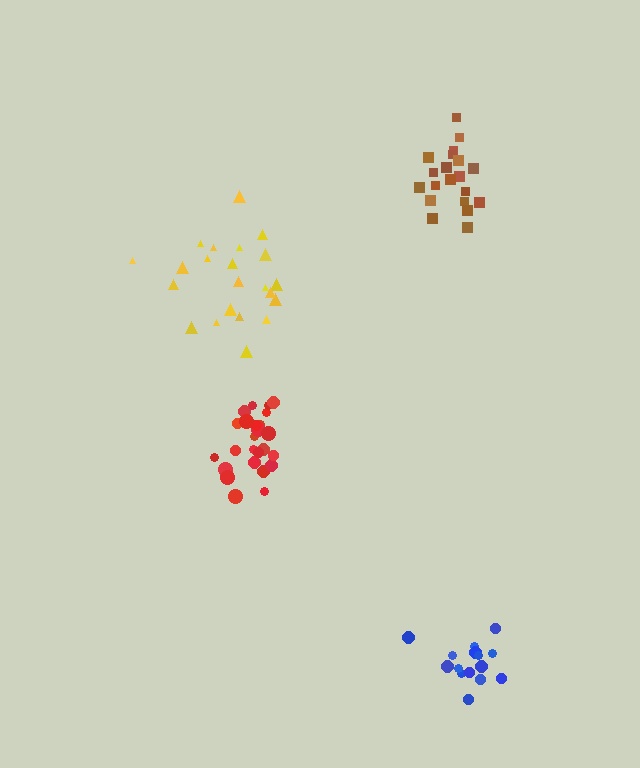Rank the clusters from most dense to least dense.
brown, red, blue, yellow.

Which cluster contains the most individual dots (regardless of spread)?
Red (25).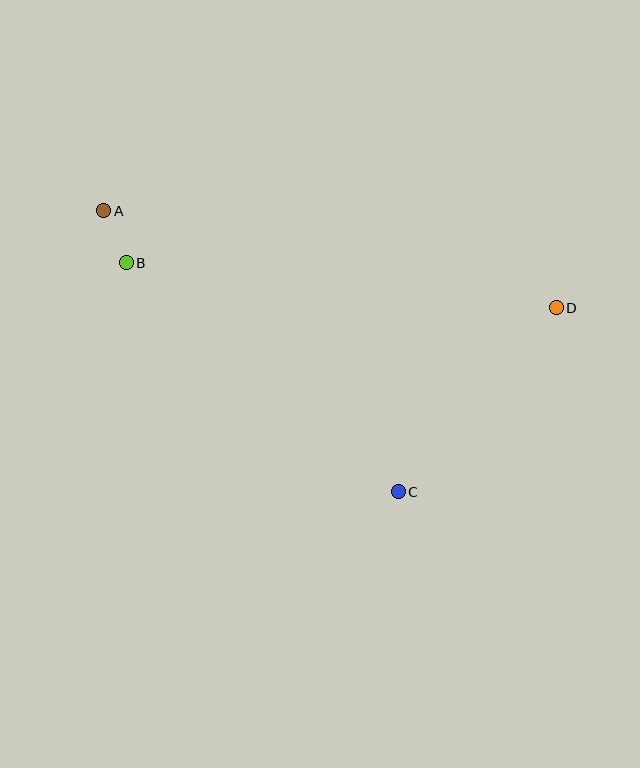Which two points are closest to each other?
Points A and B are closest to each other.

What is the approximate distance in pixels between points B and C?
The distance between B and C is approximately 355 pixels.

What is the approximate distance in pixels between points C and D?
The distance between C and D is approximately 243 pixels.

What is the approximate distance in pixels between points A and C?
The distance between A and C is approximately 407 pixels.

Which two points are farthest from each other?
Points A and D are farthest from each other.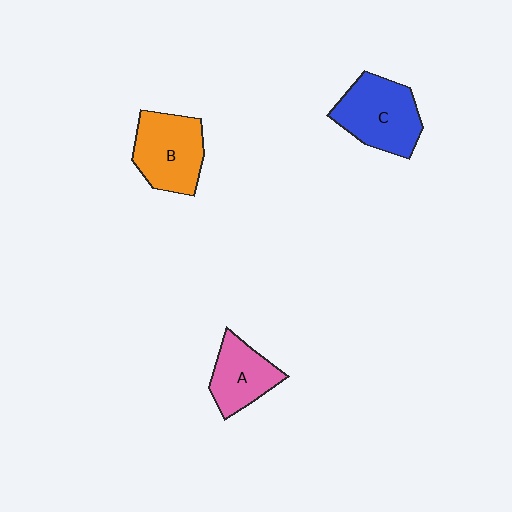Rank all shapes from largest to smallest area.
From largest to smallest: C (blue), B (orange), A (pink).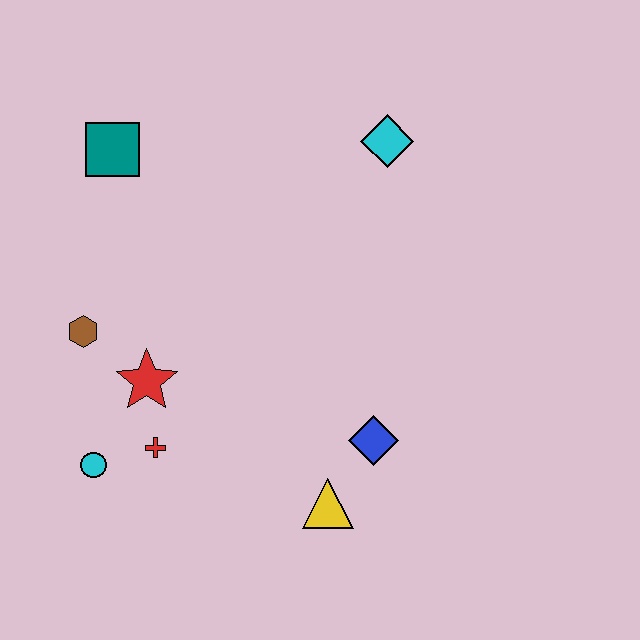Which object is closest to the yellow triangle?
The blue diamond is closest to the yellow triangle.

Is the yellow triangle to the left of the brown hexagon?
No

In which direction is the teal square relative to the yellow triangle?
The teal square is above the yellow triangle.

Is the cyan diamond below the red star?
No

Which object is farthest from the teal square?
The yellow triangle is farthest from the teal square.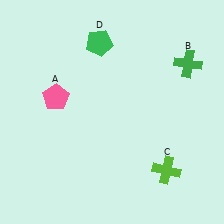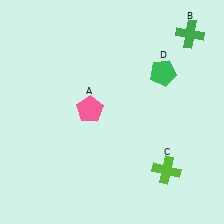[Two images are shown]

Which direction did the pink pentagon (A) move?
The pink pentagon (A) moved right.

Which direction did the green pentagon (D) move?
The green pentagon (D) moved right.